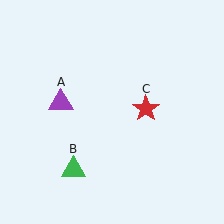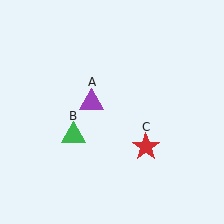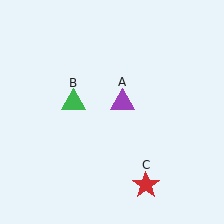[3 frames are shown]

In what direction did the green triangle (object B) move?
The green triangle (object B) moved up.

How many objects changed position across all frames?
3 objects changed position: purple triangle (object A), green triangle (object B), red star (object C).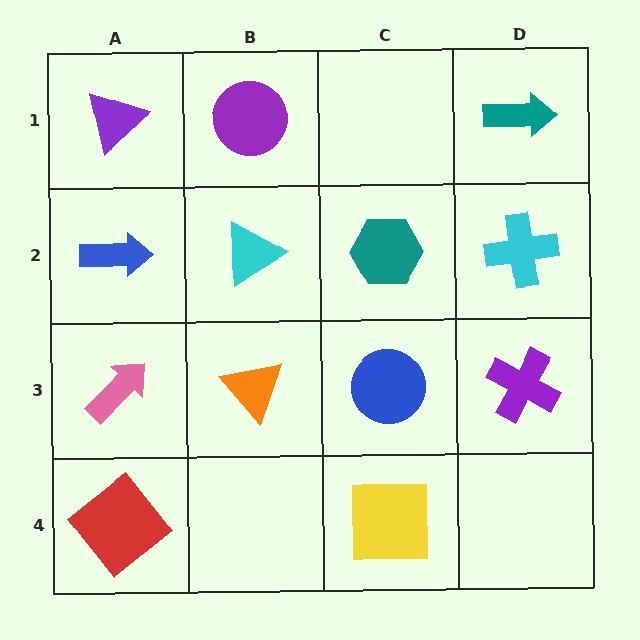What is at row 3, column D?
A purple cross.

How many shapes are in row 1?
3 shapes.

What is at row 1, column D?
A teal arrow.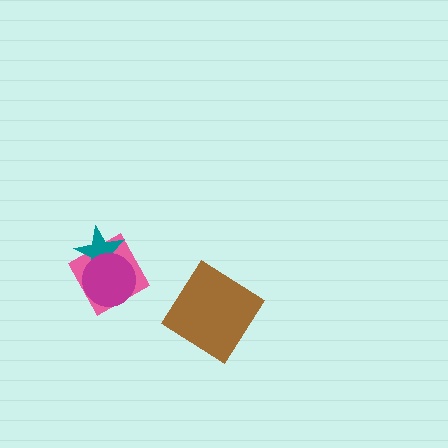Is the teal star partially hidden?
Yes, it is partially covered by another shape.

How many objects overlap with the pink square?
2 objects overlap with the pink square.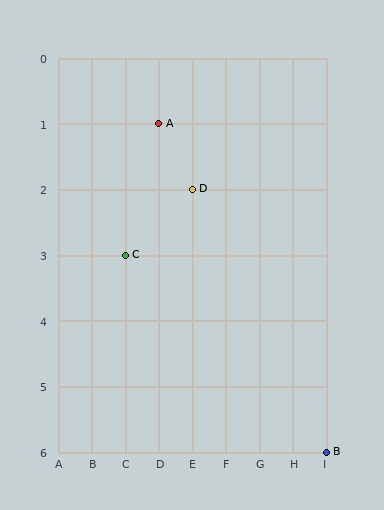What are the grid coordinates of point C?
Point C is at grid coordinates (C, 3).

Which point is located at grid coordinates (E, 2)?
Point D is at (E, 2).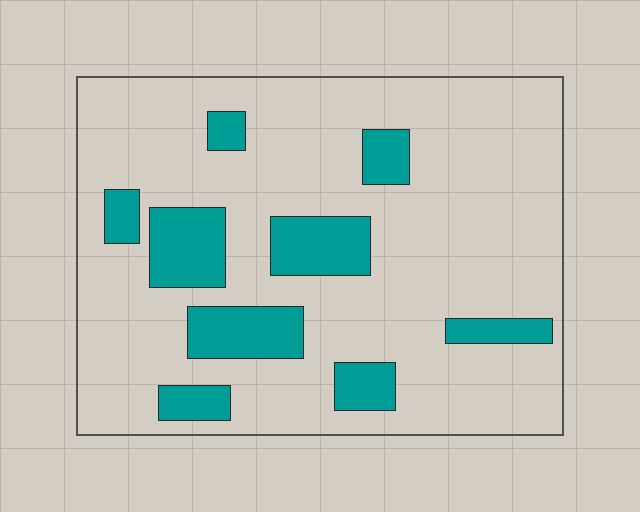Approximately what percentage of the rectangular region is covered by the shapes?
Approximately 20%.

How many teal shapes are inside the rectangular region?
9.